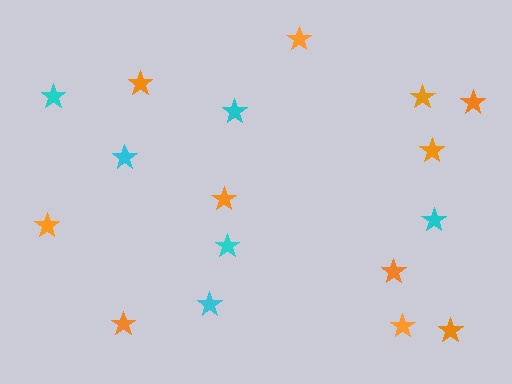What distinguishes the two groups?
There are 2 groups: one group of orange stars (11) and one group of cyan stars (6).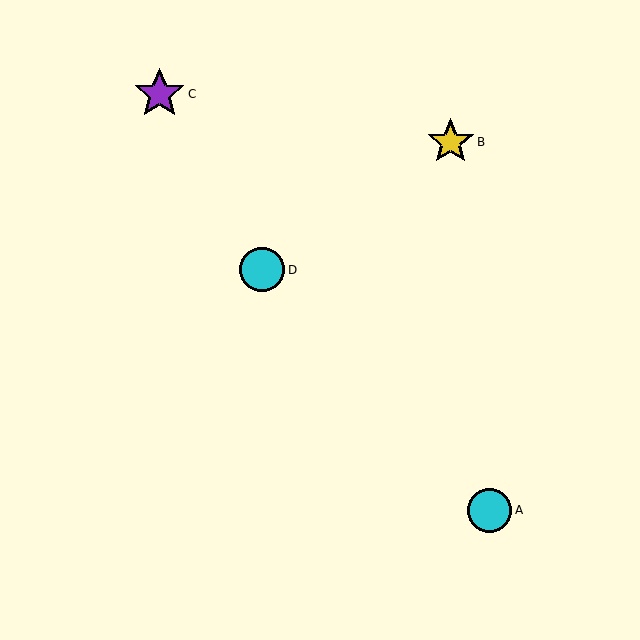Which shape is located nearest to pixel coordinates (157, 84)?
The purple star (labeled C) at (159, 94) is nearest to that location.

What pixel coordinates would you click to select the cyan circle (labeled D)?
Click at (262, 270) to select the cyan circle D.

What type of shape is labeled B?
Shape B is a yellow star.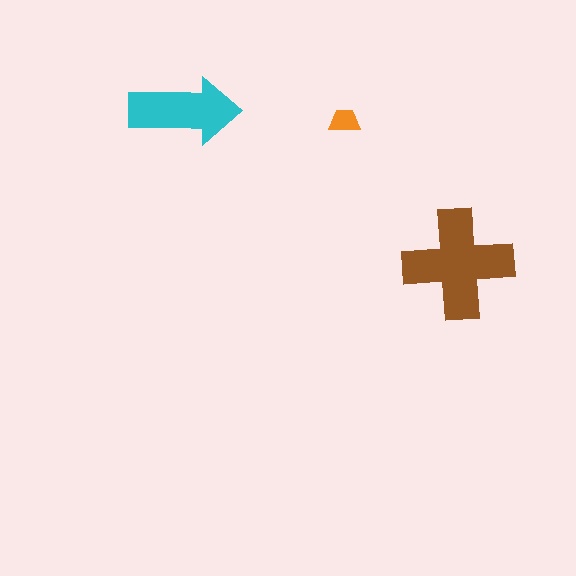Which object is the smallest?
The orange trapezoid.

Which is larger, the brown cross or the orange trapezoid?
The brown cross.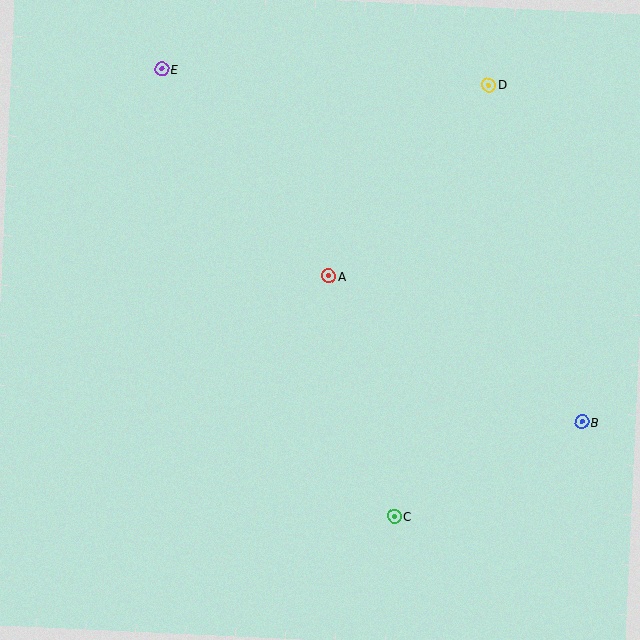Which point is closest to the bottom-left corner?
Point C is closest to the bottom-left corner.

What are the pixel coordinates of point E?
Point E is at (162, 69).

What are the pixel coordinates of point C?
Point C is at (394, 517).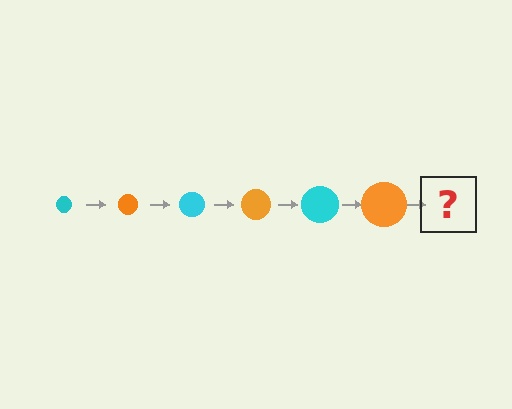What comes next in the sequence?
The next element should be a cyan circle, larger than the previous one.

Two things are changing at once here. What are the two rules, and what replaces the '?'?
The two rules are that the circle grows larger each step and the color cycles through cyan and orange. The '?' should be a cyan circle, larger than the previous one.